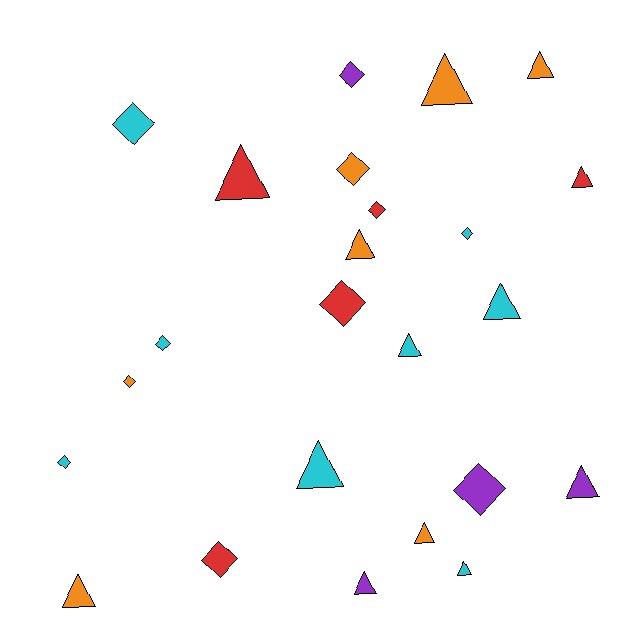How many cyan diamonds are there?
There are 4 cyan diamonds.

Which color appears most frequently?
Cyan, with 8 objects.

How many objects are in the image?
There are 24 objects.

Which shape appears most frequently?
Triangle, with 13 objects.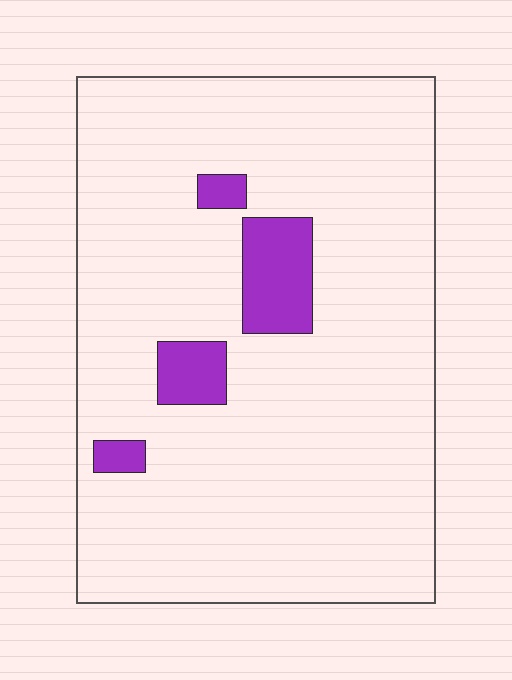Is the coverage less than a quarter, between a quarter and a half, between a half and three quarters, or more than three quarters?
Less than a quarter.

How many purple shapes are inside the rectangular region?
4.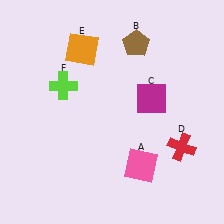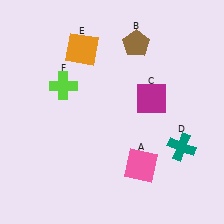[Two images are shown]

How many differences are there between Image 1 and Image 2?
There is 1 difference between the two images.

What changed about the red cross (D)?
In Image 1, D is red. In Image 2, it changed to teal.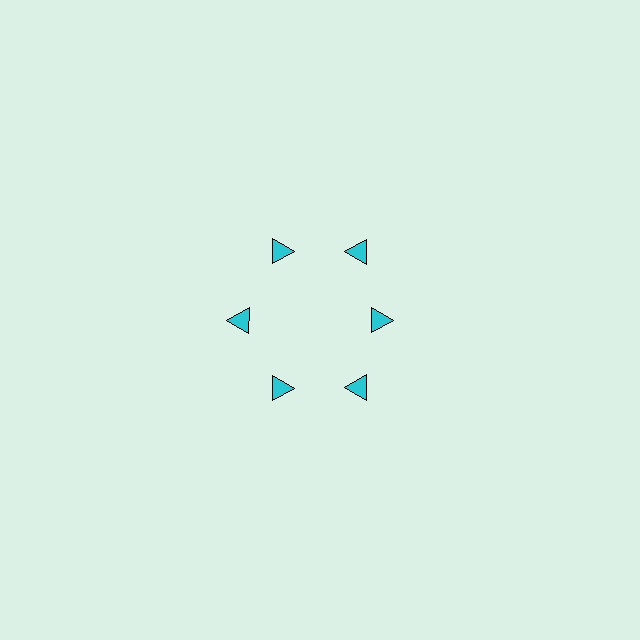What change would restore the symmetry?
The symmetry would be restored by moving it outward, back onto the ring so that all 6 triangles sit at equal angles and equal distance from the center.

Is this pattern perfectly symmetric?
No. The 6 cyan triangles are arranged in a ring, but one element near the 3 o'clock position is pulled inward toward the center, breaking the 6-fold rotational symmetry.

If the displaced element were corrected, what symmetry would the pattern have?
It would have 6-fold rotational symmetry — the pattern would map onto itself every 60 degrees.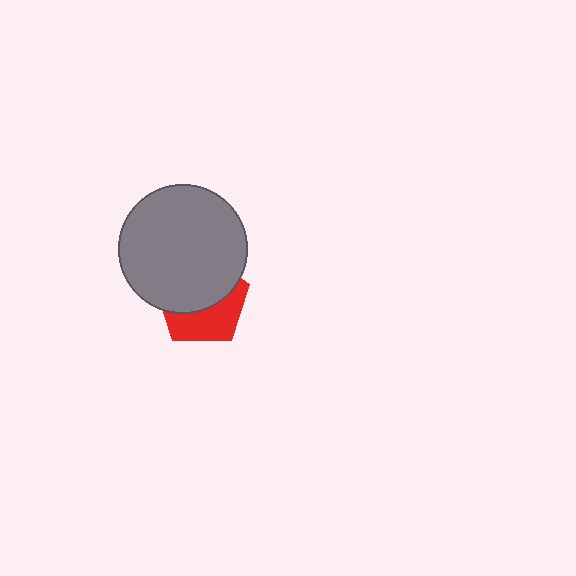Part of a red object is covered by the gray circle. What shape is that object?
It is a pentagon.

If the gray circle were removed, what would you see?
You would see the complete red pentagon.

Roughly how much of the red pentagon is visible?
A small part of it is visible (roughly 43%).